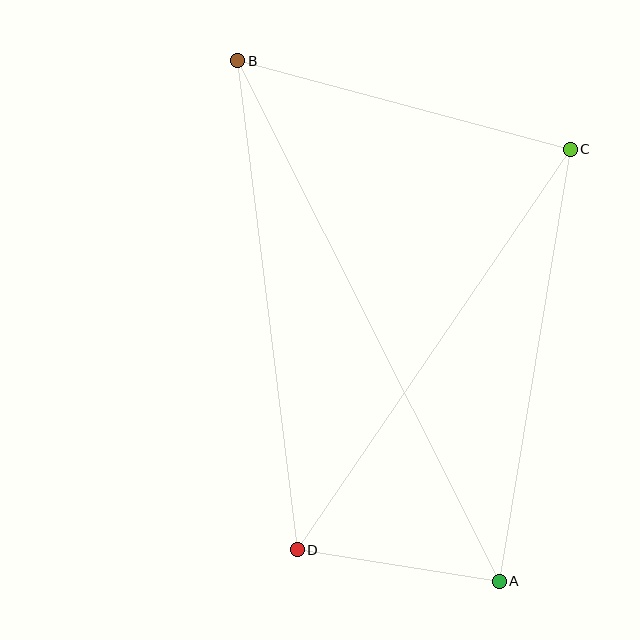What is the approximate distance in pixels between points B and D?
The distance between B and D is approximately 492 pixels.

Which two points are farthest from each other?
Points A and B are farthest from each other.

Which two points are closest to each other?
Points A and D are closest to each other.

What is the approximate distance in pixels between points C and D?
The distance between C and D is approximately 484 pixels.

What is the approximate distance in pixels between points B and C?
The distance between B and C is approximately 344 pixels.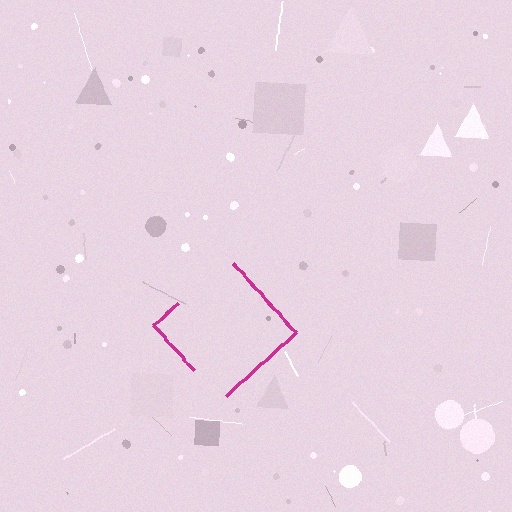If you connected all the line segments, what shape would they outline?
They would outline a diamond.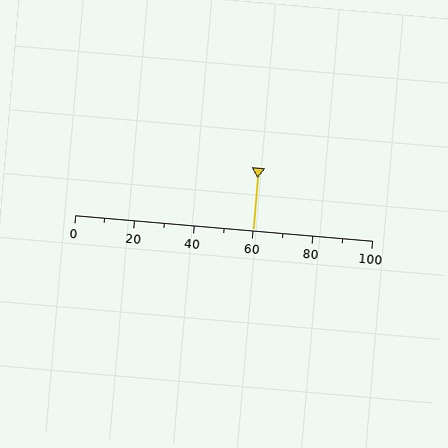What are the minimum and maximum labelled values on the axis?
The axis runs from 0 to 100.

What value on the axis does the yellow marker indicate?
The marker indicates approximately 60.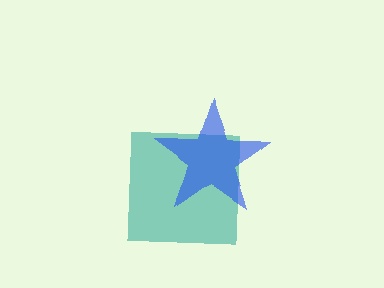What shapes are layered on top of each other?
The layered shapes are: a teal square, a blue star.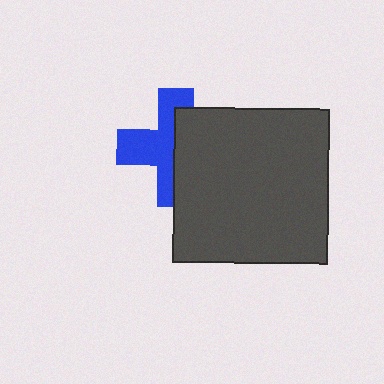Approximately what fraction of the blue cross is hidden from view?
Roughly 48% of the blue cross is hidden behind the dark gray square.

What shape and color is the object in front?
The object in front is a dark gray square.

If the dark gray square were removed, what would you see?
You would see the complete blue cross.